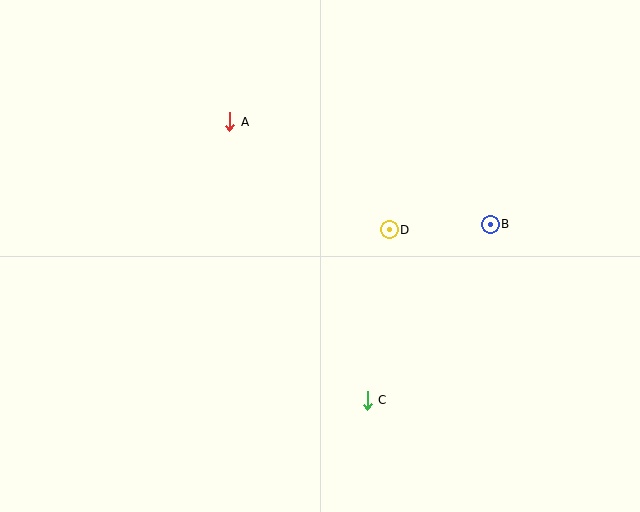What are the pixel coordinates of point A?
Point A is at (230, 122).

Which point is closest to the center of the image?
Point D at (389, 230) is closest to the center.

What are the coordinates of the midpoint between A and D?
The midpoint between A and D is at (310, 176).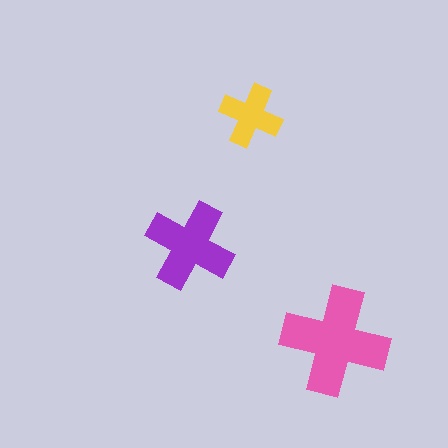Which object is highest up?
The yellow cross is topmost.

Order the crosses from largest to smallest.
the pink one, the purple one, the yellow one.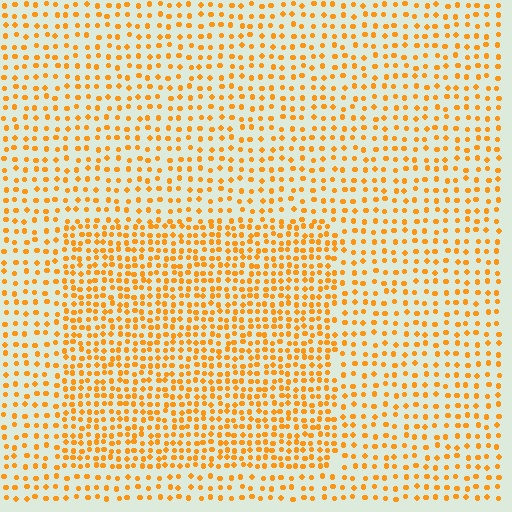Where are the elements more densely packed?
The elements are more densely packed inside the rectangle boundary.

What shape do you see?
I see a rectangle.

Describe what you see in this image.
The image contains small orange elements arranged at two different densities. A rectangle-shaped region is visible where the elements are more densely packed than the surrounding area.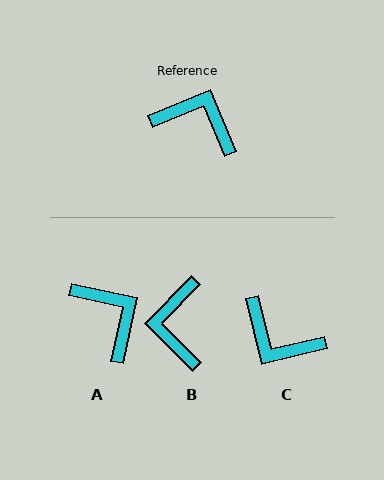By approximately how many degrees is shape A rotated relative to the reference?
Approximately 35 degrees clockwise.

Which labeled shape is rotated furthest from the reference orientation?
C, about 170 degrees away.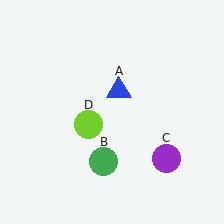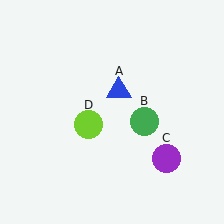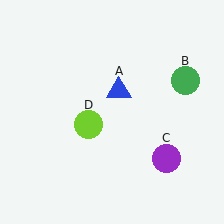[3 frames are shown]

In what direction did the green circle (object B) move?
The green circle (object B) moved up and to the right.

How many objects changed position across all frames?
1 object changed position: green circle (object B).